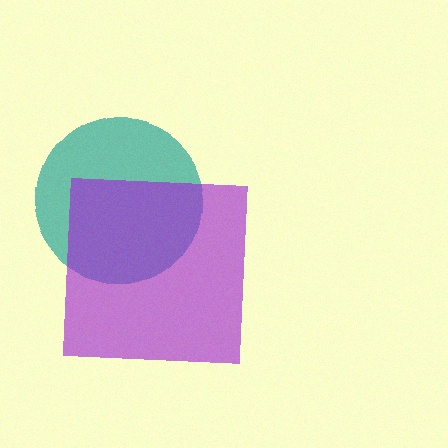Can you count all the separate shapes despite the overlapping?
Yes, there are 2 separate shapes.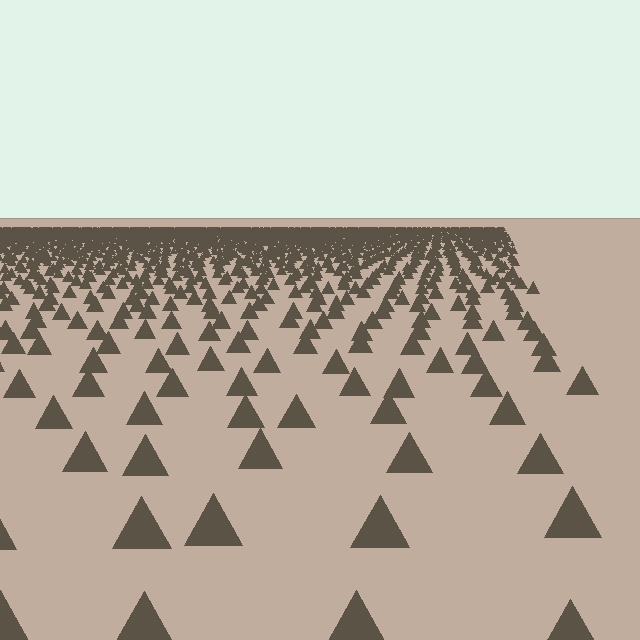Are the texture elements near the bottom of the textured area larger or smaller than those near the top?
Larger. Near the bottom, elements are closer to the viewer and appear at a bigger on-screen size.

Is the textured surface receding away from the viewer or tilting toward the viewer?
The surface is receding away from the viewer. Texture elements get smaller and denser toward the top.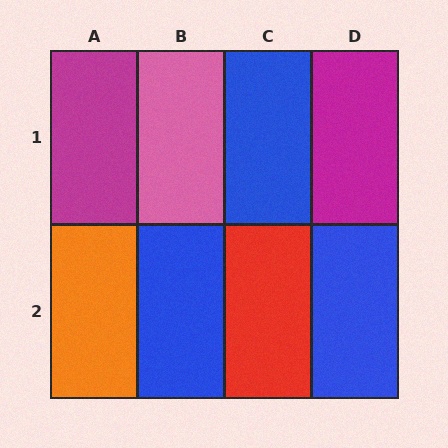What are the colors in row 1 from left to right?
Magenta, pink, blue, magenta.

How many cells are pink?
1 cell is pink.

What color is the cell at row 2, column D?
Blue.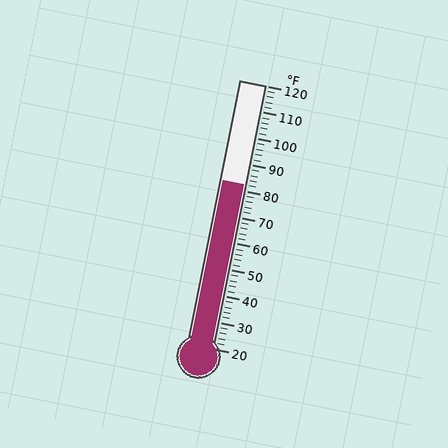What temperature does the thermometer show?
The thermometer shows approximately 82°F.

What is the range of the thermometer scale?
The thermometer scale ranges from 20°F to 120°F.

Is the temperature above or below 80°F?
The temperature is above 80°F.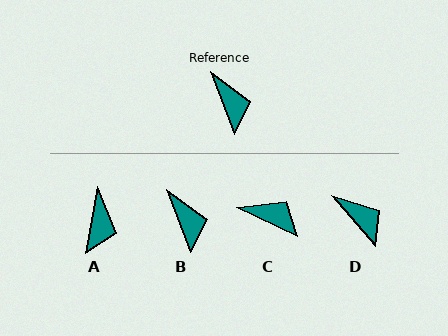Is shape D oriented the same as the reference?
No, it is off by about 20 degrees.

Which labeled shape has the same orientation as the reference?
B.